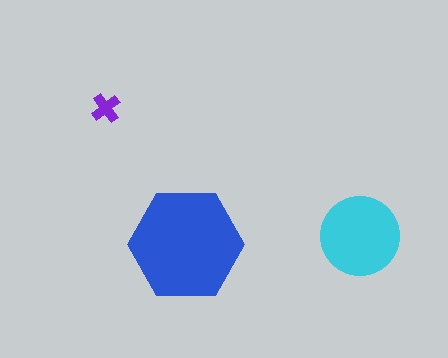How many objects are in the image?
There are 3 objects in the image.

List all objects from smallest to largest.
The purple cross, the cyan circle, the blue hexagon.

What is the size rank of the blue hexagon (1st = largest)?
1st.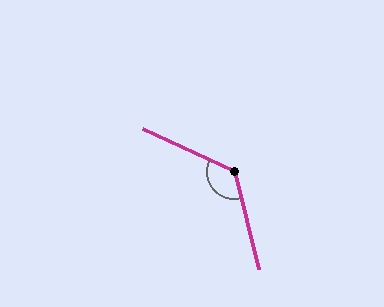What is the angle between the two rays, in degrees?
Approximately 129 degrees.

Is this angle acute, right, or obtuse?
It is obtuse.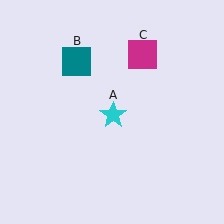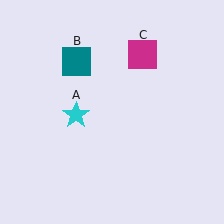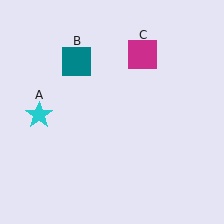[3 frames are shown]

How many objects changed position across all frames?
1 object changed position: cyan star (object A).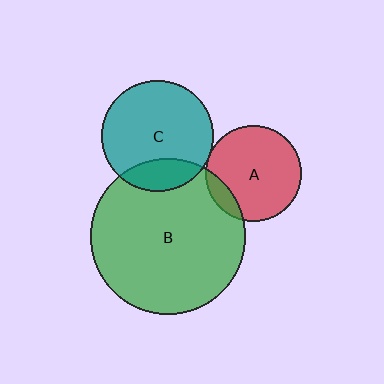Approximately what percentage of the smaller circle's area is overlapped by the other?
Approximately 10%.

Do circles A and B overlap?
Yes.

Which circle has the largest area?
Circle B (green).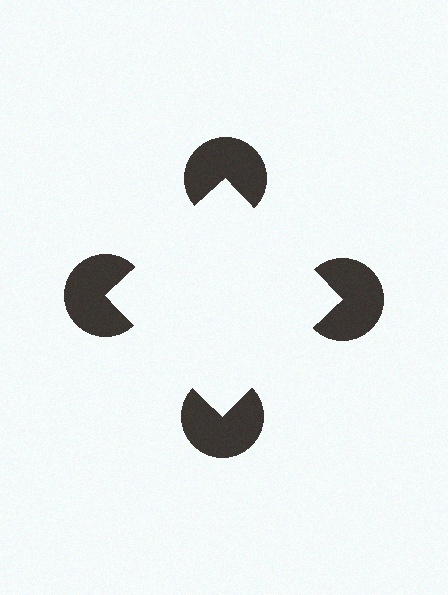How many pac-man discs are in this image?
There are 4 — one at each vertex of the illusory square.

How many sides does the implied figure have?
4 sides.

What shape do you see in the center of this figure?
An illusory square — its edges are inferred from the aligned wedge cuts in the pac-man discs, not physically drawn.